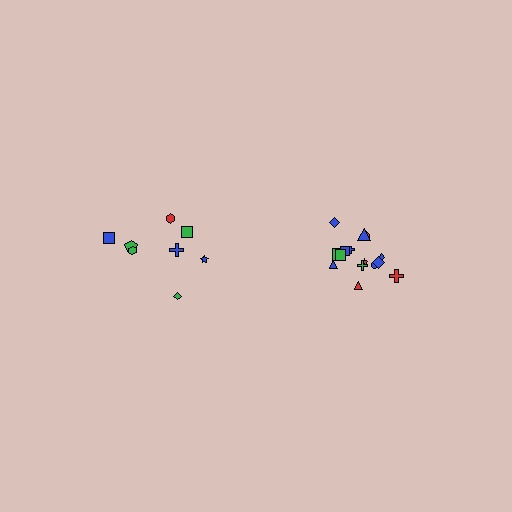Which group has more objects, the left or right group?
The right group.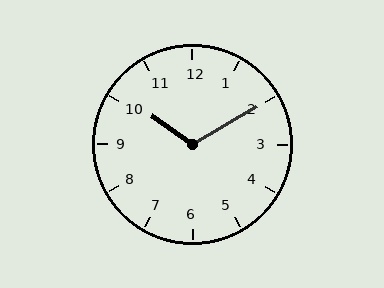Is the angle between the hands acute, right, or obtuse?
It is obtuse.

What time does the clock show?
10:10.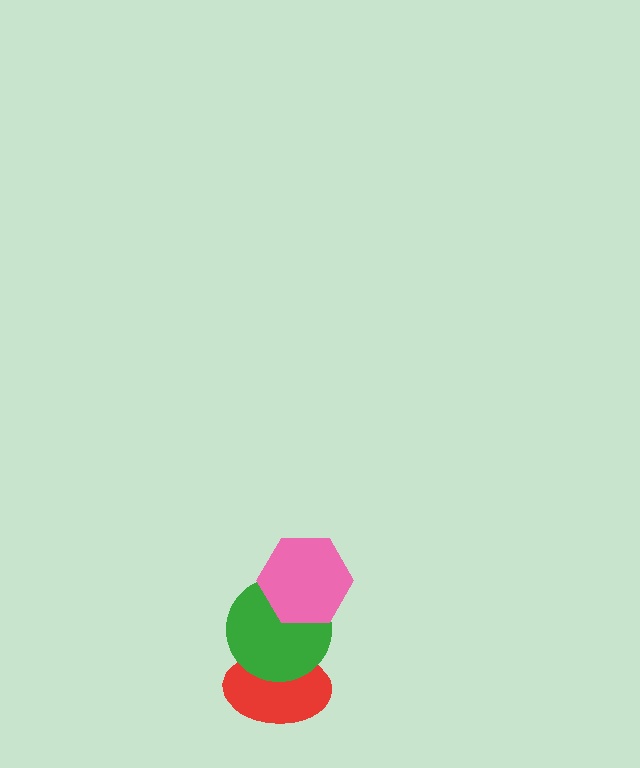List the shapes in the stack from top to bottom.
From top to bottom: the pink hexagon, the green circle, the red ellipse.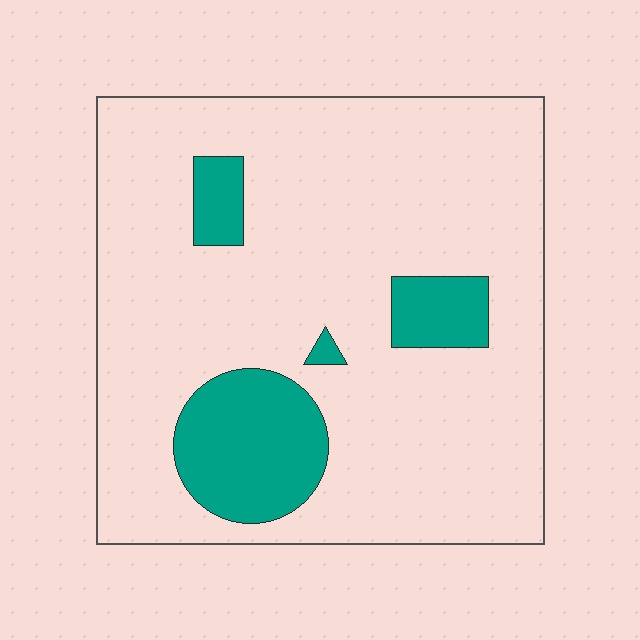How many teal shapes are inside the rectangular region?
4.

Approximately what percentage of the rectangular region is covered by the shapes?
Approximately 15%.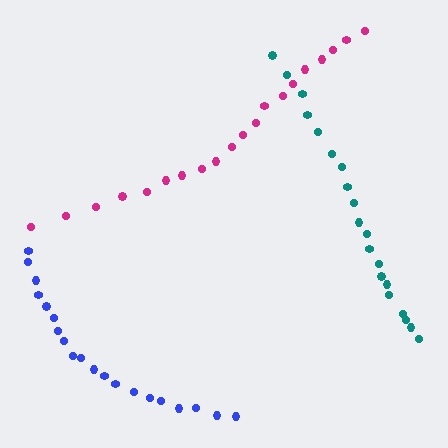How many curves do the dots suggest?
There are 3 distinct paths.